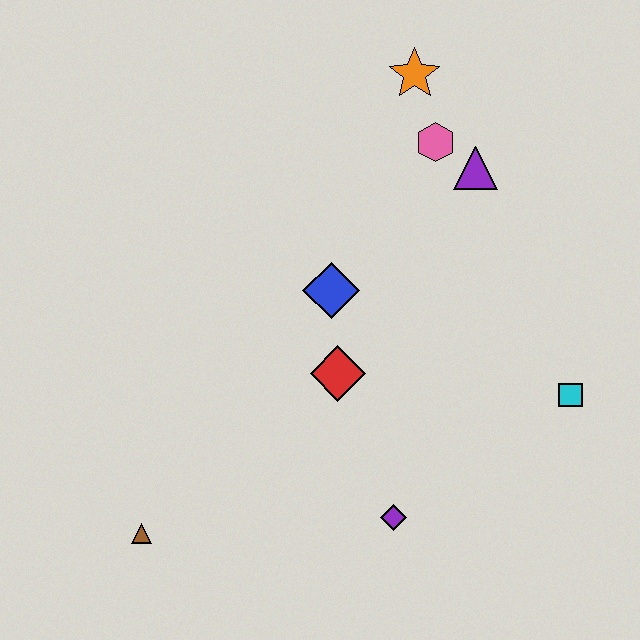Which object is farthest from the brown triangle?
The orange star is farthest from the brown triangle.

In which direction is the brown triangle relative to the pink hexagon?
The brown triangle is below the pink hexagon.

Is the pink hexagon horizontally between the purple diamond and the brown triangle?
No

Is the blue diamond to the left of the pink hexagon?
Yes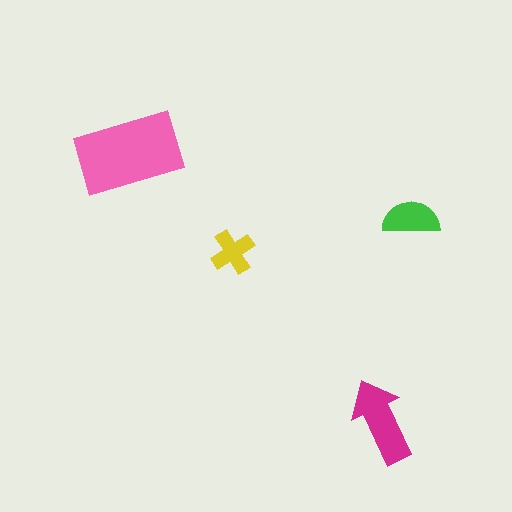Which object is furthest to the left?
The pink rectangle is leftmost.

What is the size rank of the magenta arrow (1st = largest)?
2nd.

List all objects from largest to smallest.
The pink rectangle, the magenta arrow, the green semicircle, the yellow cross.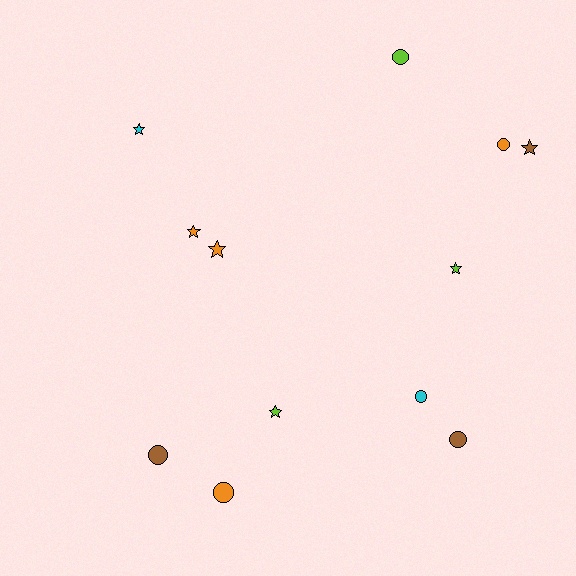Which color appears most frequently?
Orange, with 4 objects.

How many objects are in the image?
There are 12 objects.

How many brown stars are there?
There is 1 brown star.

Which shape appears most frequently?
Star, with 6 objects.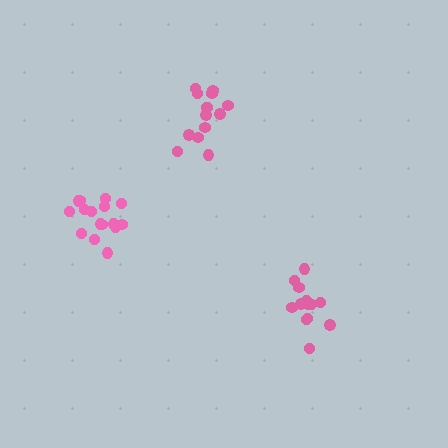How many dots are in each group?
Group 1: 14 dots, Group 2: 13 dots, Group 3: 16 dots (43 total).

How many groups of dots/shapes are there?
There are 3 groups.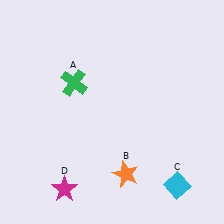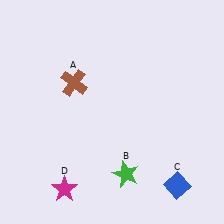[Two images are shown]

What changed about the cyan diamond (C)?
In Image 1, C is cyan. In Image 2, it changed to blue.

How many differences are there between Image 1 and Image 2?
There are 3 differences between the two images.